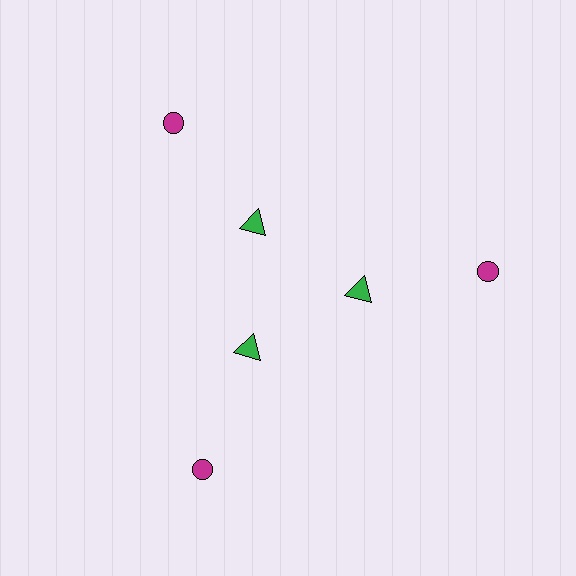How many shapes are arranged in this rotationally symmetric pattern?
There are 6 shapes, arranged in 3 groups of 2.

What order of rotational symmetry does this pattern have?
This pattern has 3-fold rotational symmetry.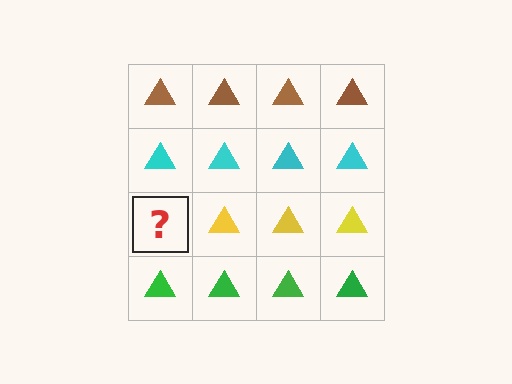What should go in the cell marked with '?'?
The missing cell should contain a yellow triangle.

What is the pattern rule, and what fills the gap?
The rule is that each row has a consistent color. The gap should be filled with a yellow triangle.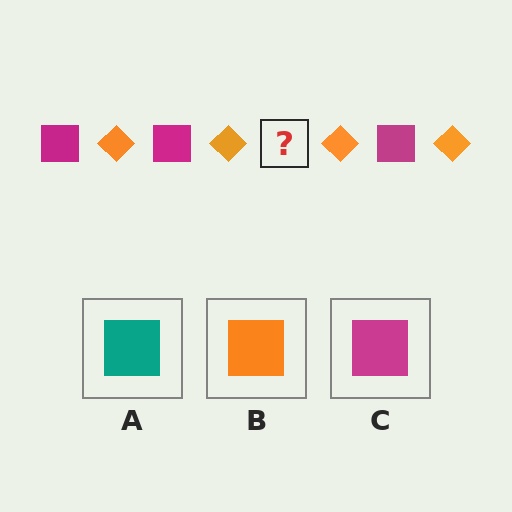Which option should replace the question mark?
Option C.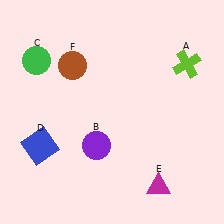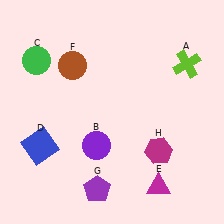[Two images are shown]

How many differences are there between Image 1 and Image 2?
There are 2 differences between the two images.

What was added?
A purple pentagon (G), a magenta hexagon (H) were added in Image 2.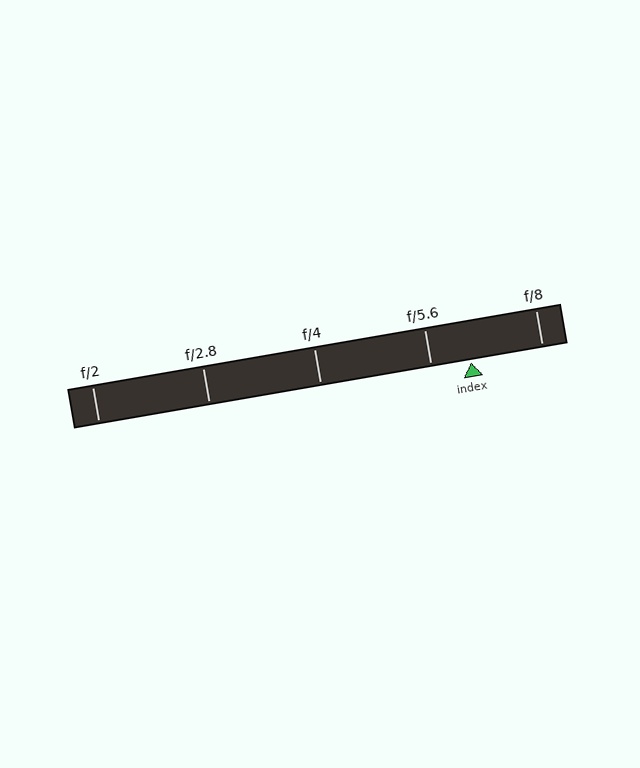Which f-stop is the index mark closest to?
The index mark is closest to f/5.6.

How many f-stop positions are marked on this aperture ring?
There are 5 f-stop positions marked.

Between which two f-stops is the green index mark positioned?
The index mark is between f/5.6 and f/8.